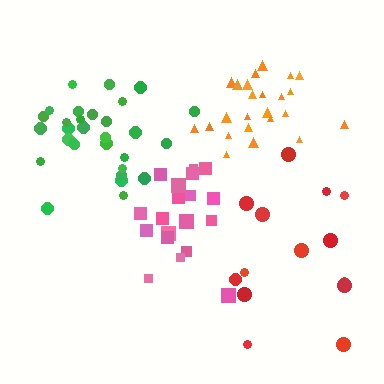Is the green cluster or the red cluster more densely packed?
Green.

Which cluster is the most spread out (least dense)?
Red.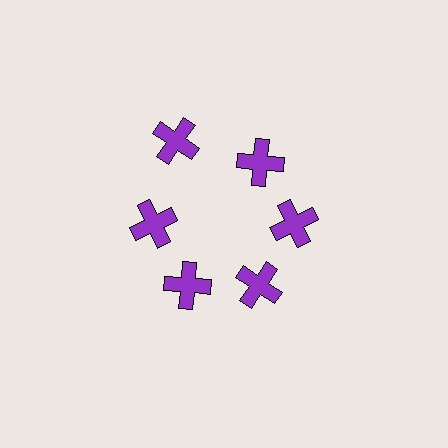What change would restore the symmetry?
The symmetry would be restored by moving it inward, back onto the ring so that all 6 crosses sit at equal angles and equal distance from the center.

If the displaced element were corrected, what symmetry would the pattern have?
It would have 6-fold rotational symmetry — the pattern would map onto itself every 60 degrees.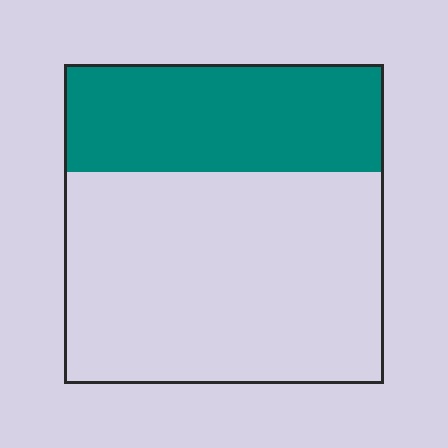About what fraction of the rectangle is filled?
About one third (1/3).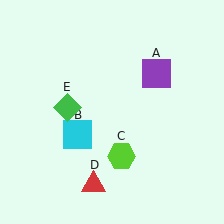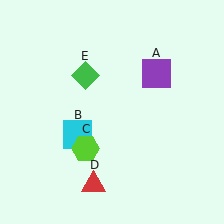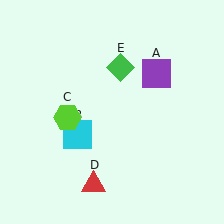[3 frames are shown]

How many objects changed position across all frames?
2 objects changed position: lime hexagon (object C), green diamond (object E).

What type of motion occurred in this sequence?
The lime hexagon (object C), green diamond (object E) rotated clockwise around the center of the scene.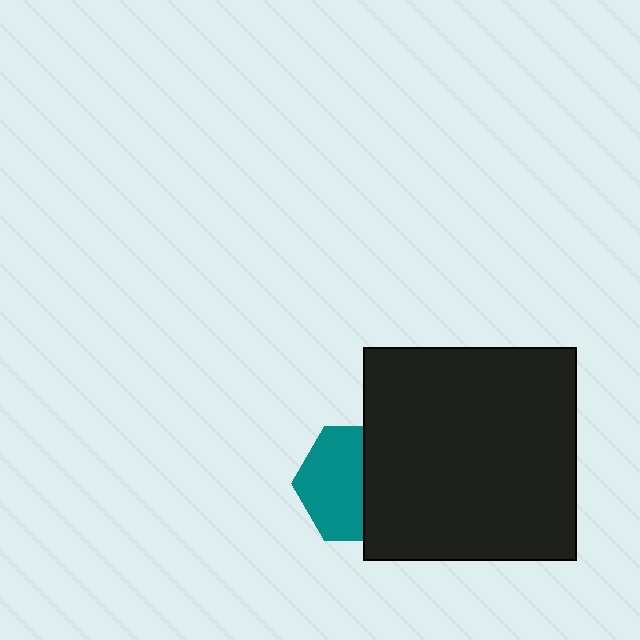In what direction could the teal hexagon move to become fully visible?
The teal hexagon could move left. That would shift it out from behind the black square entirely.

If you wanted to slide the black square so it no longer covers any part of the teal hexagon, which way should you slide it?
Slide it right — that is the most direct way to separate the two shapes.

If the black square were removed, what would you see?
You would see the complete teal hexagon.